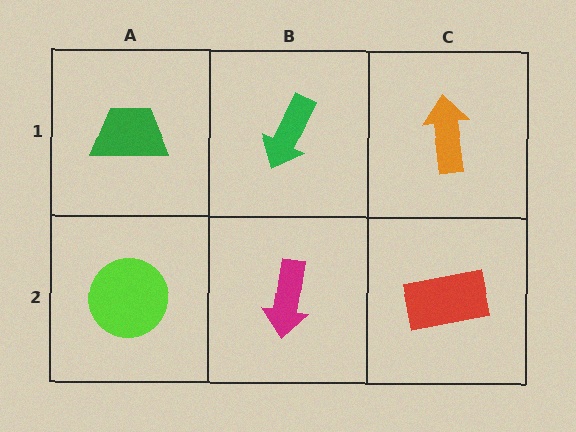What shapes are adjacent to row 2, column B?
A green arrow (row 1, column B), a lime circle (row 2, column A), a red rectangle (row 2, column C).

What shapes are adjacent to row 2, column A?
A green trapezoid (row 1, column A), a magenta arrow (row 2, column B).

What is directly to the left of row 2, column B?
A lime circle.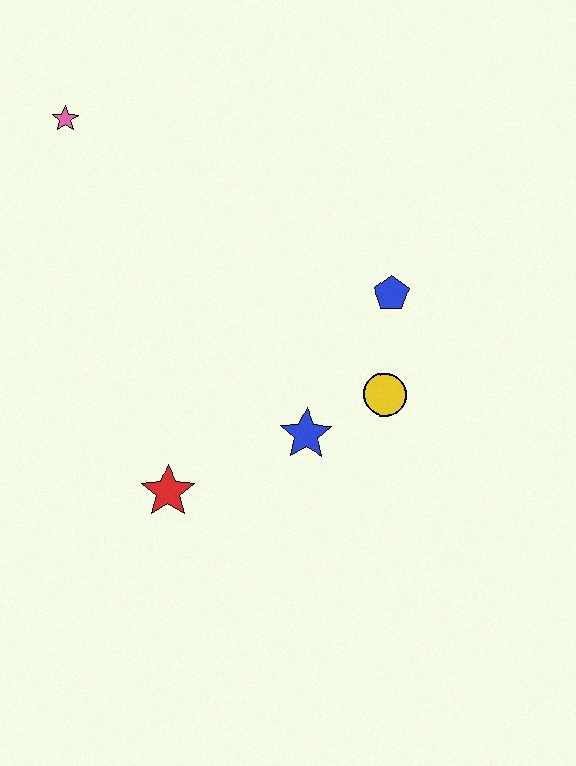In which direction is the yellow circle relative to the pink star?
The yellow circle is to the right of the pink star.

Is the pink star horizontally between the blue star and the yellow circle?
No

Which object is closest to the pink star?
The blue pentagon is closest to the pink star.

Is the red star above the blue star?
No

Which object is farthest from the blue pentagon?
The pink star is farthest from the blue pentagon.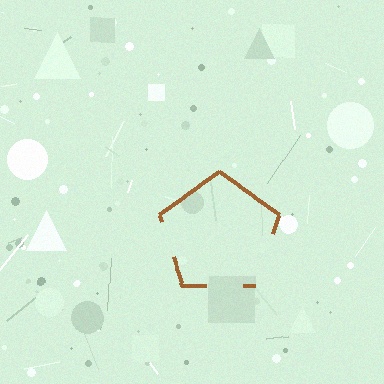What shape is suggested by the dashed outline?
The dashed outline suggests a pentagon.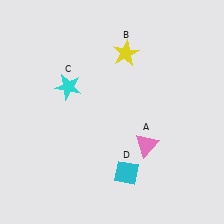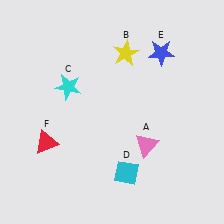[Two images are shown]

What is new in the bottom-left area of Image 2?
A red triangle (F) was added in the bottom-left area of Image 2.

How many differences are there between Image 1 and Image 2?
There are 2 differences between the two images.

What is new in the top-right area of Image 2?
A blue star (E) was added in the top-right area of Image 2.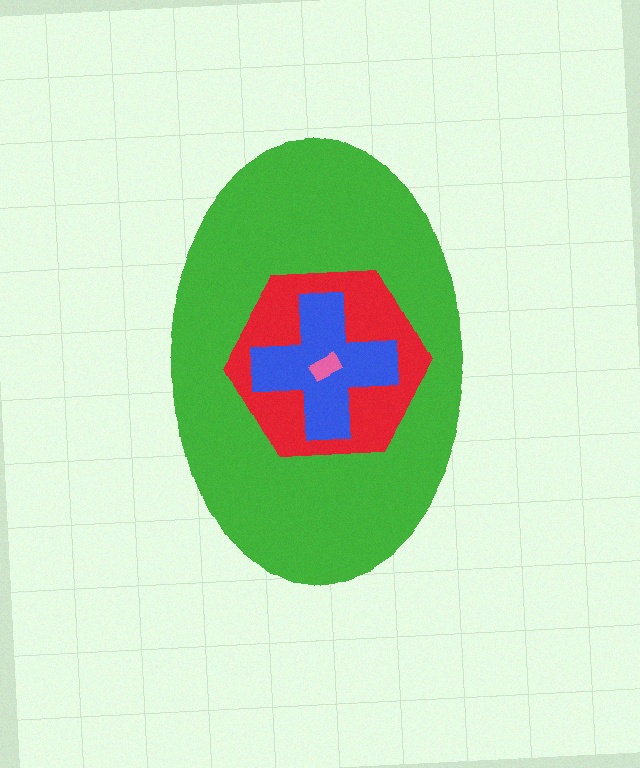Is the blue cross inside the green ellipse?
Yes.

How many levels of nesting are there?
4.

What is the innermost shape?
The pink rectangle.